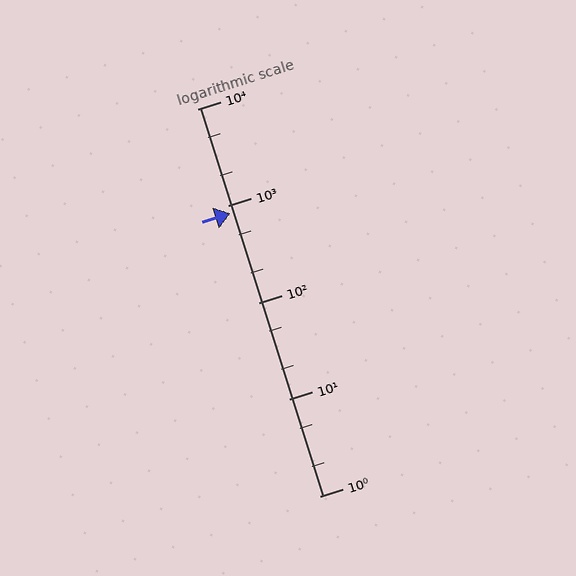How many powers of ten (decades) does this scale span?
The scale spans 4 decades, from 1 to 10000.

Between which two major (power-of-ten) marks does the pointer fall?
The pointer is between 100 and 1000.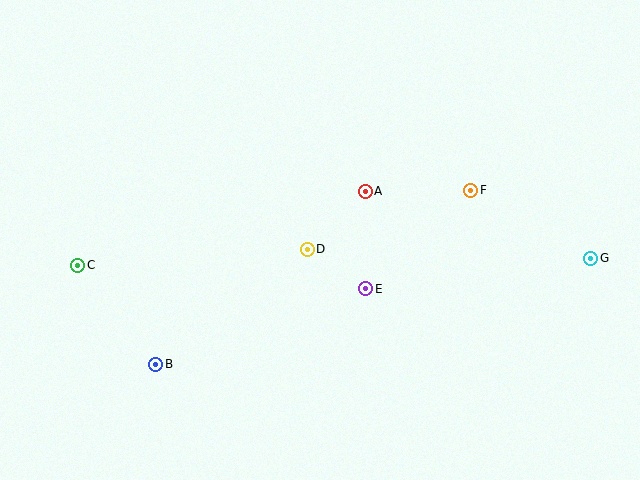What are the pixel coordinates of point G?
Point G is at (591, 258).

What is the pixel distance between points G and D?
The distance between G and D is 284 pixels.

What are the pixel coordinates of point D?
Point D is at (307, 249).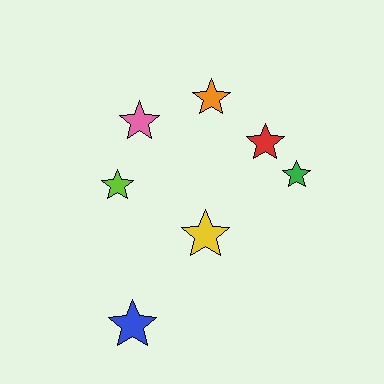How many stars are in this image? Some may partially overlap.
There are 7 stars.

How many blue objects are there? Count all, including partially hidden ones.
There is 1 blue object.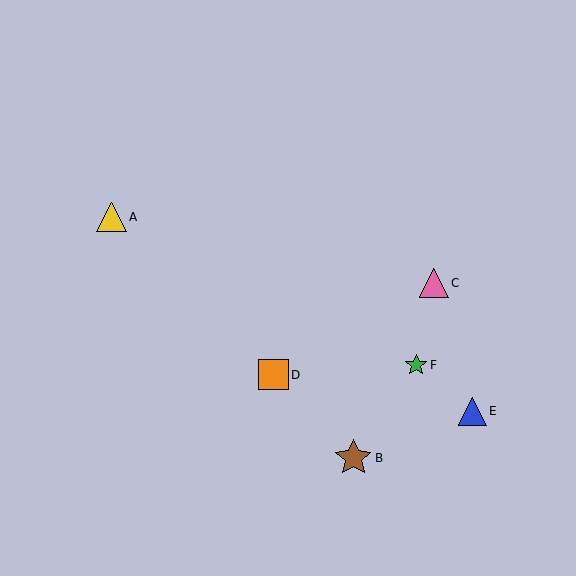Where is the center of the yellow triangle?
The center of the yellow triangle is at (112, 217).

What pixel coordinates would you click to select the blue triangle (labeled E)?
Click at (472, 411) to select the blue triangle E.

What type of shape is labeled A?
Shape A is a yellow triangle.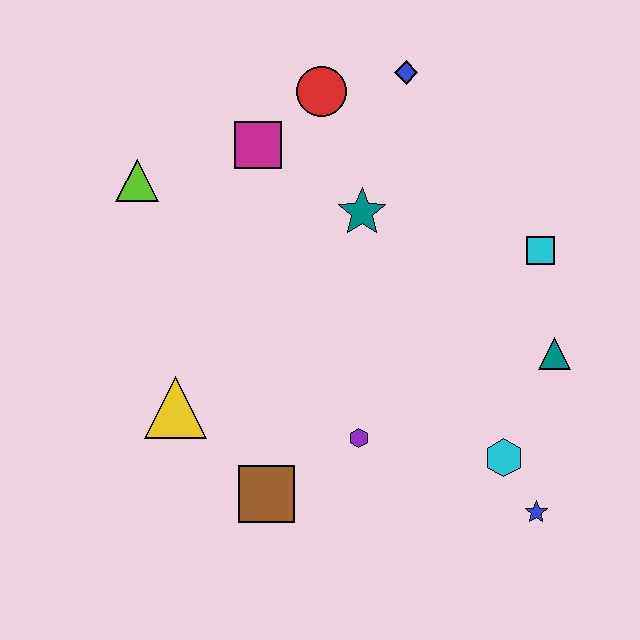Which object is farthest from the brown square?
The blue diamond is farthest from the brown square.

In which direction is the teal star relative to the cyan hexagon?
The teal star is above the cyan hexagon.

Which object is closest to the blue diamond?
The red circle is closest to the blue diamond.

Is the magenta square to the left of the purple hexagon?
Yes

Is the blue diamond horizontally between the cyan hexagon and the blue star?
No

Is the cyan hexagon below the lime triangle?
Yes